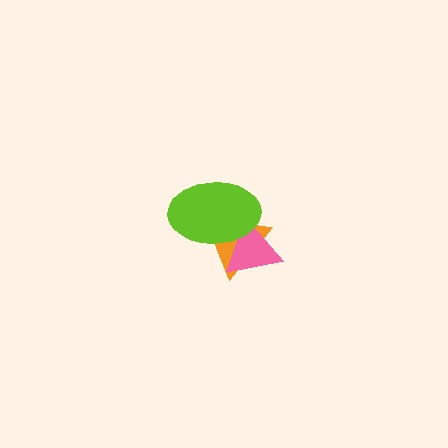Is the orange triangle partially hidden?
Yes, it is partially covered by another shape.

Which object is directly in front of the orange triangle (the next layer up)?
The pink triangle is directly in front of the orange triangle.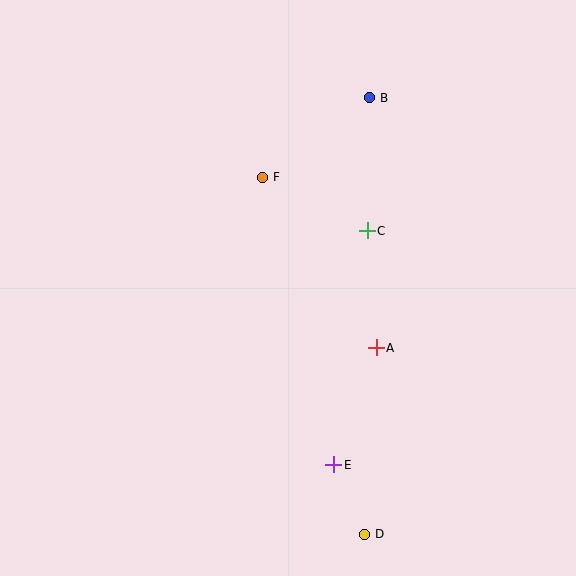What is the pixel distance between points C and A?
The distance between C and A is 118 pixels.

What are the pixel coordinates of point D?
Point D is at (365, 534).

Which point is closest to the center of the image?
Point C at (367, 231) is closest to the center.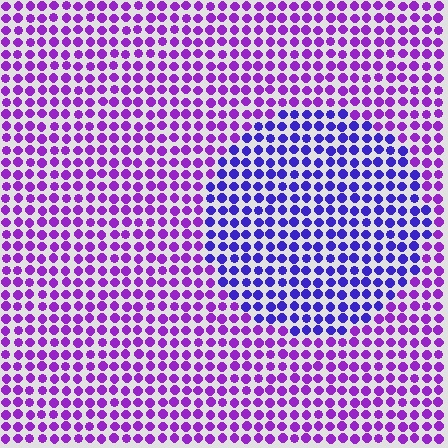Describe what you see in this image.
The image is filled with small purple elements in a uniform arrangement. A circle-shaped region is visible where the elements are tinted to a slightly different hue, forming a subtle color boundary.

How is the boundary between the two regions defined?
The boundary is defined purely by a slight shift in hue (about 34 degrees). Spacing, size, and orientation are identical on both sides.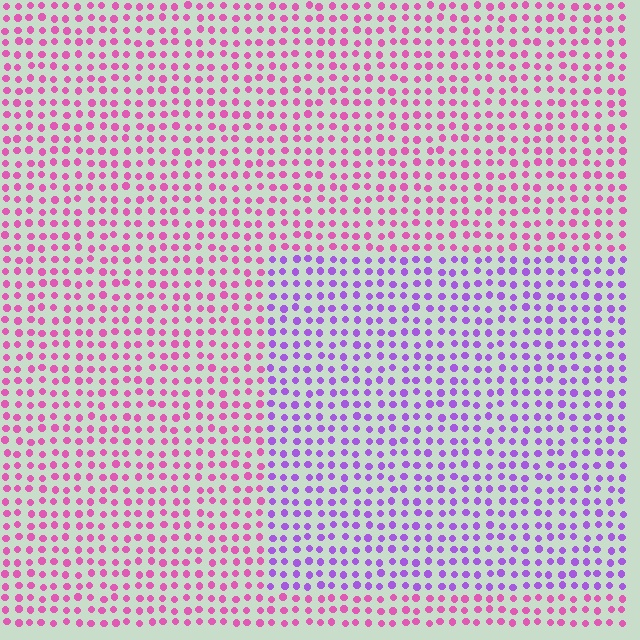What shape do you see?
I see a rectangle.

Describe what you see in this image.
The image is filled with small pink elements in a uniform arrangement. A rectangle-shaped region is visible where the elements are tinted to a slightly different hue, forming a subtle color boundary.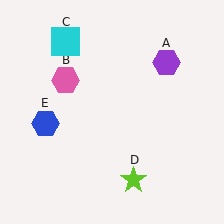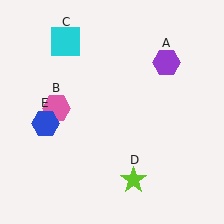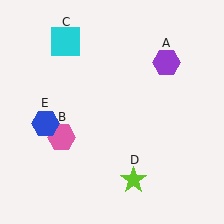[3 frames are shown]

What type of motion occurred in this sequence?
The pink hexagon (object B) rotated counterclockwise around the center of the scene.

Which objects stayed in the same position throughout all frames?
Purple hexagon (object A) and cyan square (object C) and lime star (object D) and blue hexagon (object E) remained stationary.